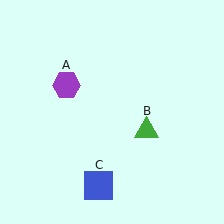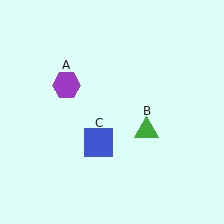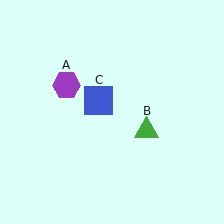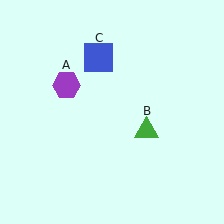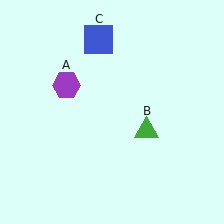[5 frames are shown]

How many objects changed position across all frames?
1 object changed position: blue square (object C).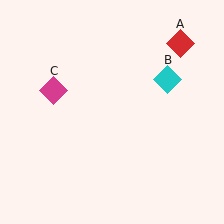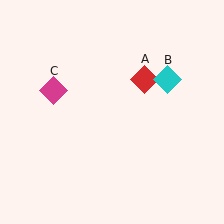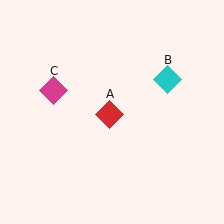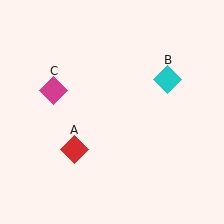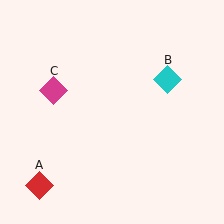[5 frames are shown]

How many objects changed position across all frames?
1 object changed position: red diamond (object A).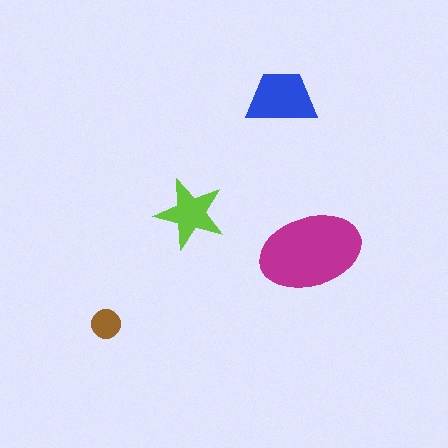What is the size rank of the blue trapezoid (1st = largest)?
2nd.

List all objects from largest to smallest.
The magenta ellipse, the blue trapezoid, the lime star, the brown circle.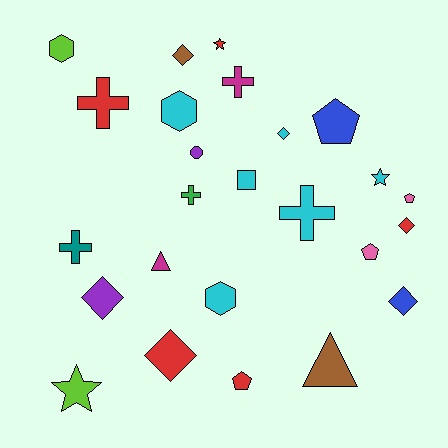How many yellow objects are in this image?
There are no yellow objects.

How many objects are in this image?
There are 25 objects.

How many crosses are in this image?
There are 5 crosses.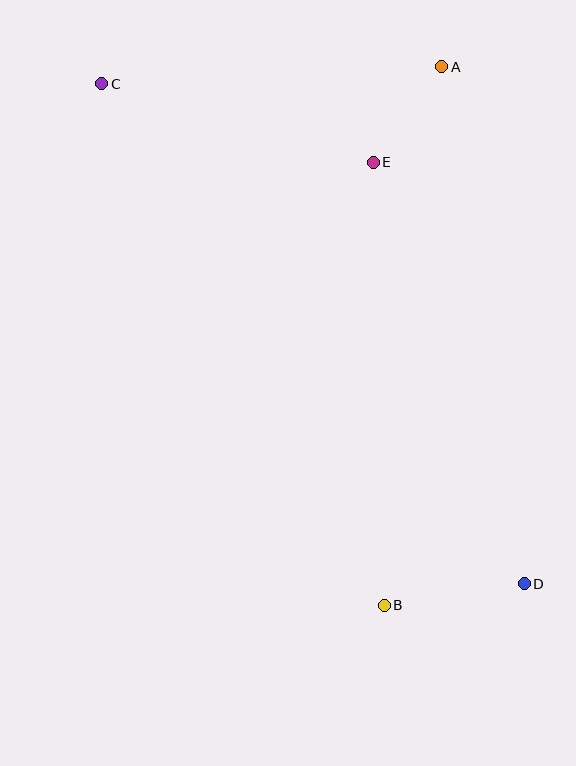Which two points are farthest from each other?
Points C and D are farthest from each other.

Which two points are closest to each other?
Points A and E are closest to each other.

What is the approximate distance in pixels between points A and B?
The distance between A and B is approximately 542 pixels.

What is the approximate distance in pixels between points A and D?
The distance between A and D is approximately 524 pixels.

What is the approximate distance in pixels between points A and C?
The distance between A and C is approximately 341 pixels.